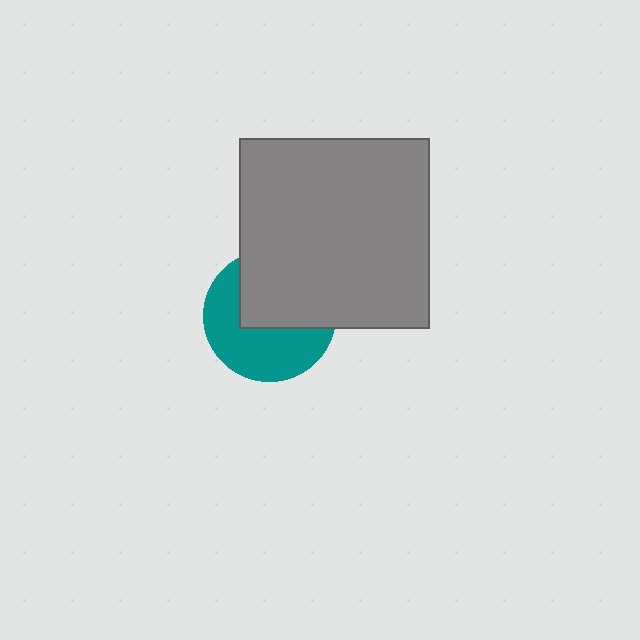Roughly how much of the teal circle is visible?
About half of it is visible (roughly 52%).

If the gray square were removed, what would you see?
You would see the complete teal circle.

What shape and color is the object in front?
The object in front is a gray square.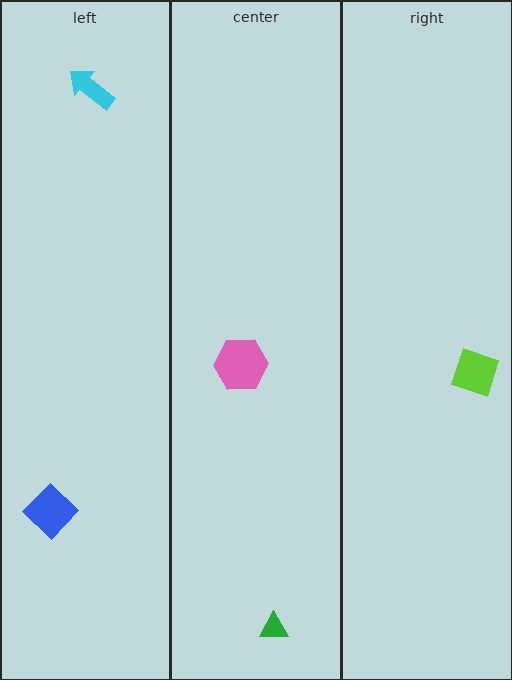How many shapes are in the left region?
2.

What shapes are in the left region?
The cyan arrow, the blue diamond.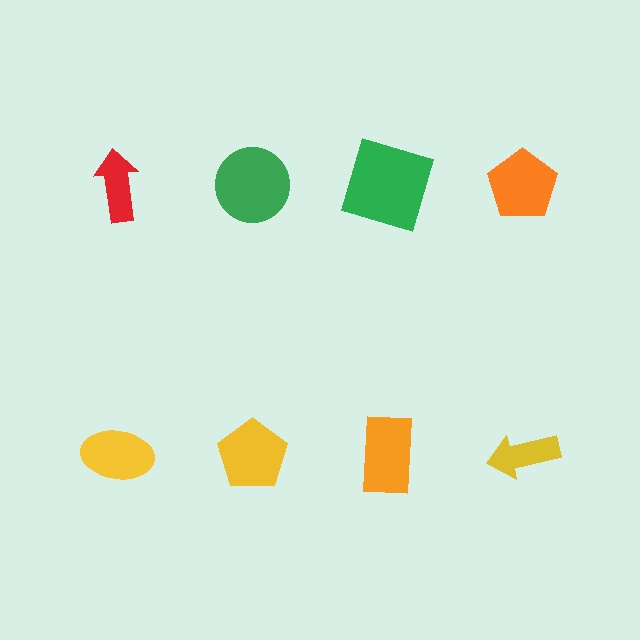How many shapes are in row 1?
4 shapes.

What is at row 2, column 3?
An orange rectangle.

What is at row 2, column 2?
A yellow pentagon.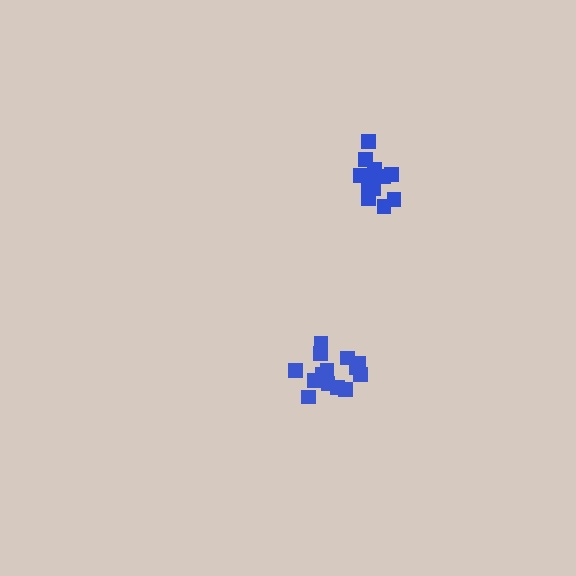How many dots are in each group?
Group 1: 12 dots, Group 2: 15 dots (27 total).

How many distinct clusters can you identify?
There are 2 distinct clusters.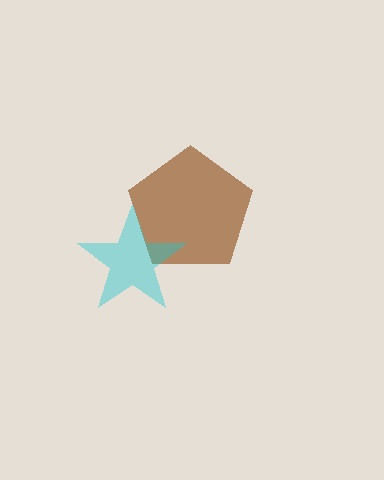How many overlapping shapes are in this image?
There are 2 overlapping shapes in the image.